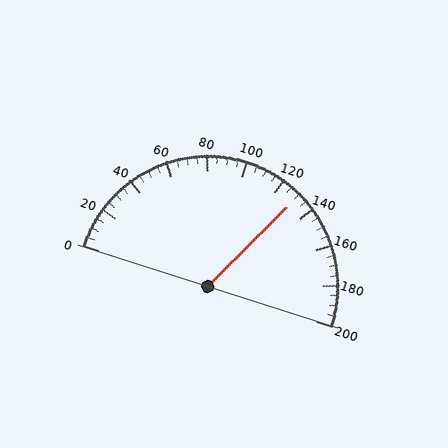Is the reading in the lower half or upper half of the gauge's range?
The reading is in the upper half of the range (0 to 200).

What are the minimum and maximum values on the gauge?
The gauge ranges from 0 to 200.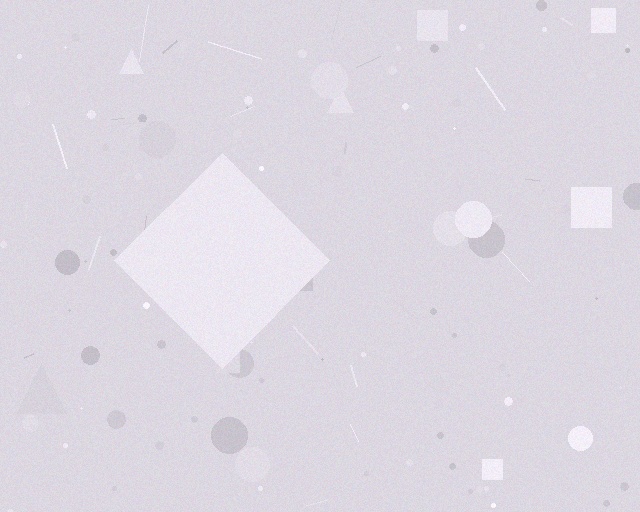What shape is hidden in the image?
A diamond is hidden in the image.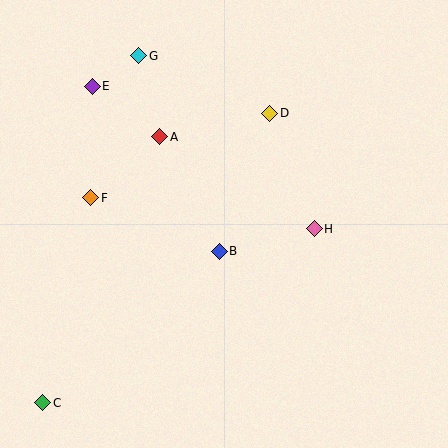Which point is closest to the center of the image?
Point B at (219, 251) is closest to the center.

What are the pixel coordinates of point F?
Point F is at (91, 198).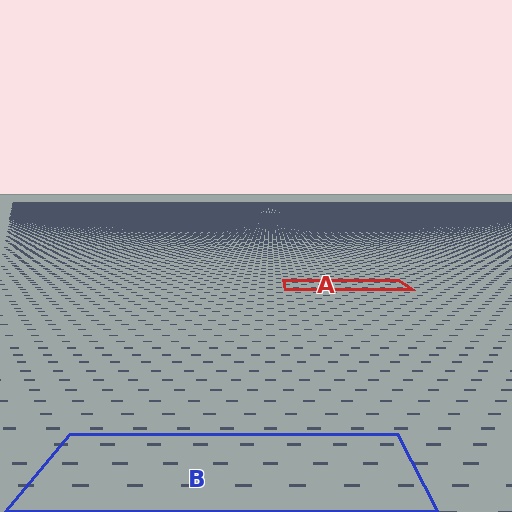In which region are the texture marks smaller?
The texture marks are smaller in region A, because it is farther away.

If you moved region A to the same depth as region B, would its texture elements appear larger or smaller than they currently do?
They would appear larger. At a closer depth, the same texture elements are projected at a bigger on-screen size.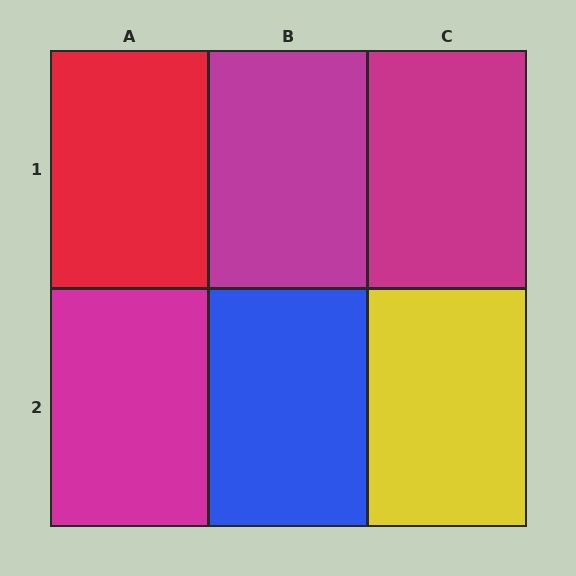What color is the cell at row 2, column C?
Yellow.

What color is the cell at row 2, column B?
Blue.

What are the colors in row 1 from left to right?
Red, magenta, magenta.